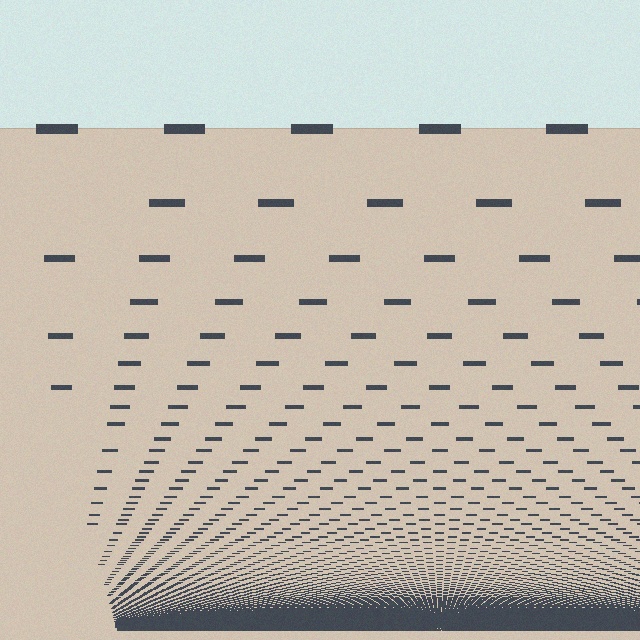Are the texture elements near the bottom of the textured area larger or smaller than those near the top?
Smaller. The gradient is inverted — elements near the bottom are smaller and denser.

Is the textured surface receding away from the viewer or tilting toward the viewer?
The surface appears to tilt toward the viewer. Texture elements get larger and sparser toward the top.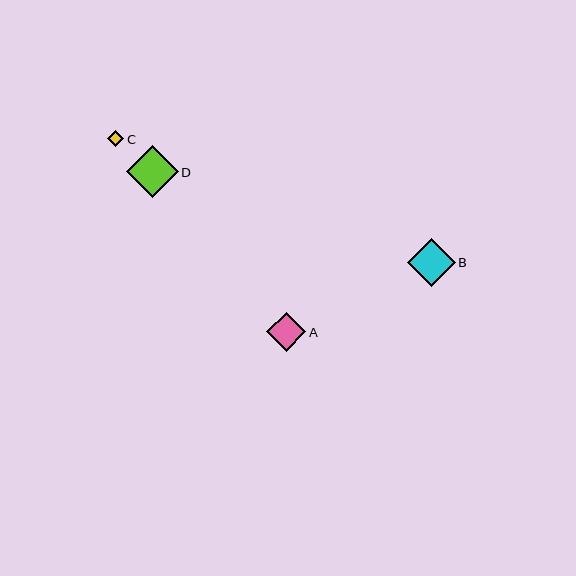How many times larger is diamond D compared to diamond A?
Diamond D is approximately 1.3 times the size of diamond A.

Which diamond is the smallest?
Diamond C is the smallest with a size of approximately 16 pixels.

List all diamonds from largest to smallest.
From largest to smallest: D, B, A, C.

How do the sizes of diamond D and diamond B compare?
Diamond D and diamond B are approximately the same size.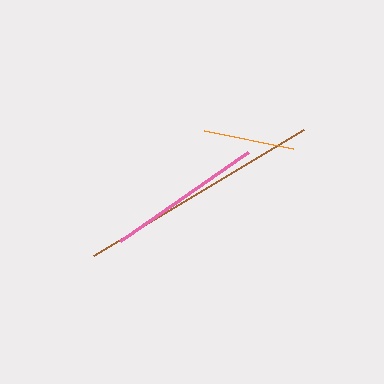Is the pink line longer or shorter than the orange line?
The pink line is longer than the orange line.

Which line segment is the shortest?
The orange line is the shortest at approximately 91 pixels.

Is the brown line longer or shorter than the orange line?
The brown line is longer than the orange line.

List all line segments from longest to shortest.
From longest to shortest: brown, pink, orange.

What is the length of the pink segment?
The pink segment is approximately 155 pixels long.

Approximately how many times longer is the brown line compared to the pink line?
The brown line is approximately 1.6 times the length of the pink line.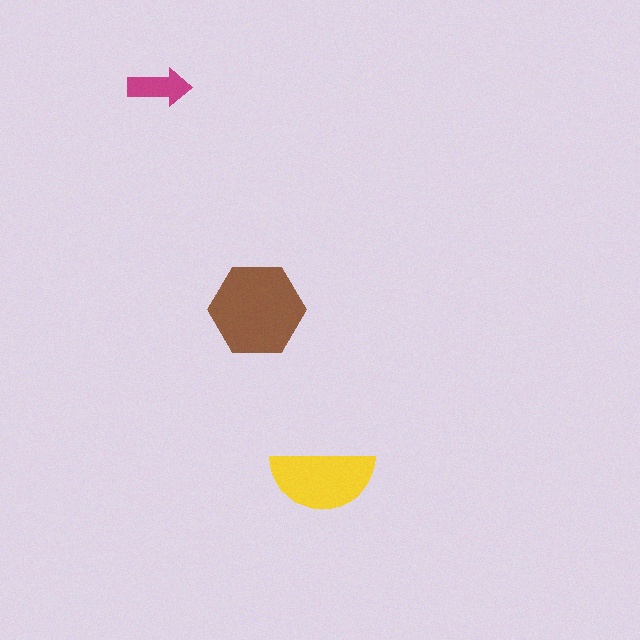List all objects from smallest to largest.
The magenta arrow, the yellow semicircle, the brown hexagon.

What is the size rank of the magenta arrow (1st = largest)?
3rd.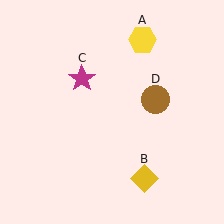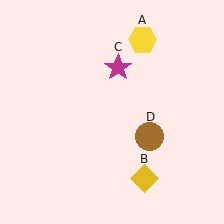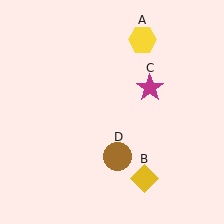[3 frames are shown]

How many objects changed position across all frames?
2 objects changed position: magenta star (object C), brown circle (object D).